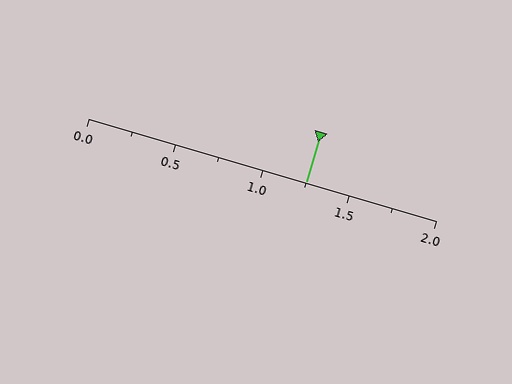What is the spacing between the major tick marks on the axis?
The major ticks are spaced 0.5 apart.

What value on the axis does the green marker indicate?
The marker indicates approximately 1.25.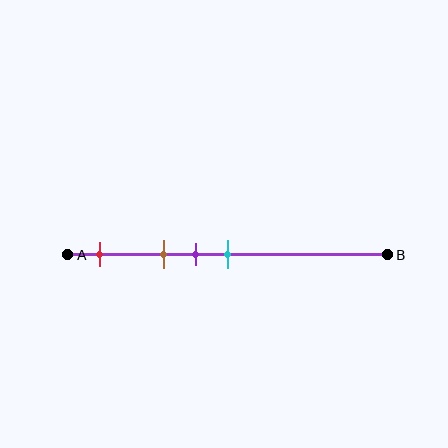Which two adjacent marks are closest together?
The purple and cyan marks are the closest adjacent pair.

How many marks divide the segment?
There are 4 marks dividing the segment.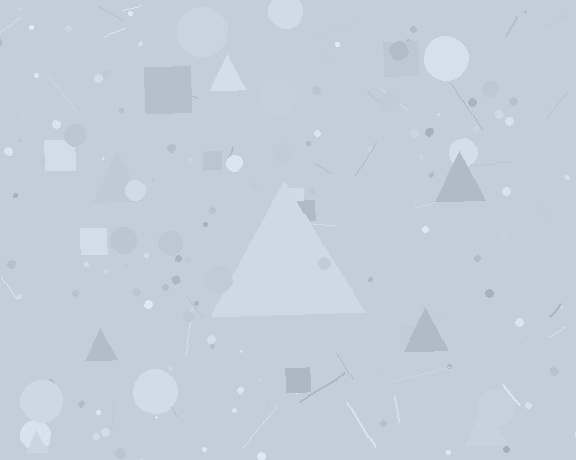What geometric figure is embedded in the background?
A triangle is embedded in the background.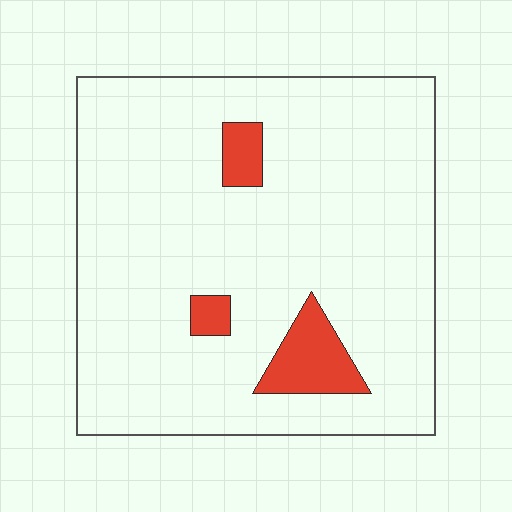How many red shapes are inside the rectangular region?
3.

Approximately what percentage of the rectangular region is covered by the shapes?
Approximately 10%.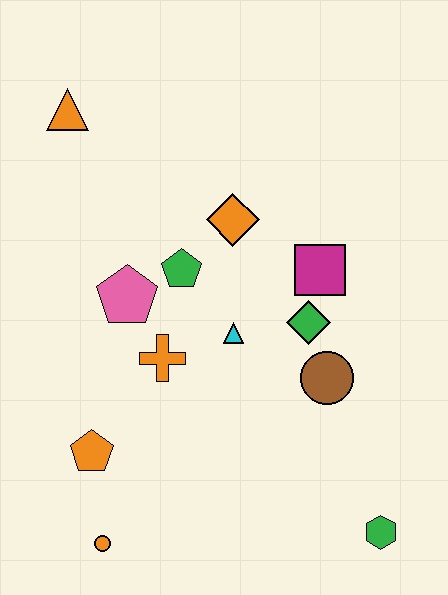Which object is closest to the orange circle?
The orange pentagon is closest to the orange circle.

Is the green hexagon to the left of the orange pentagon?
No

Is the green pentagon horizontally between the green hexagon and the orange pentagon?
Yes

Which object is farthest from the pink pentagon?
The green hexagon is farthest from the pink pentagon.